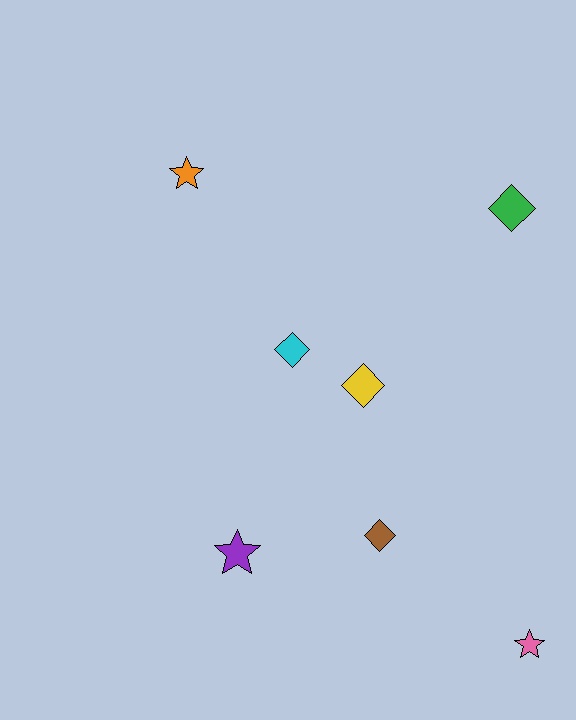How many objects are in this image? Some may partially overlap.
There are 7 objects.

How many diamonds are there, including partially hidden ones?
There are 4 diamonds.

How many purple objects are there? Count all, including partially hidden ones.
There is 1 purple object.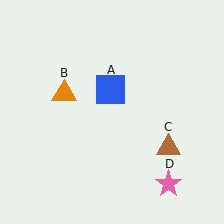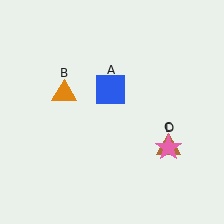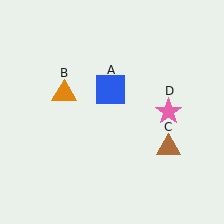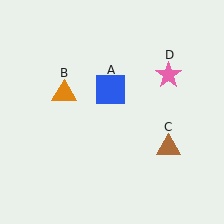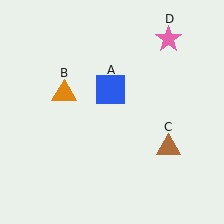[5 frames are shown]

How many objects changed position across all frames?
1 object changed position: pink star (object D).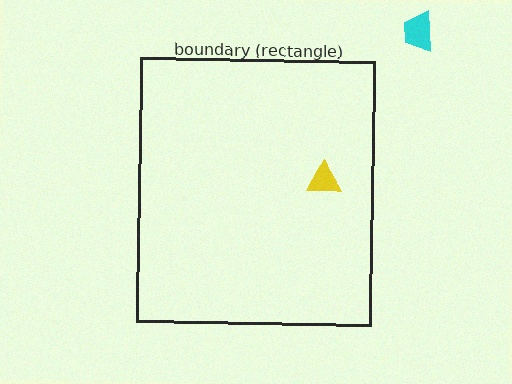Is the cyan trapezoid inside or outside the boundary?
Outside.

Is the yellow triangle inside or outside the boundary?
Inside.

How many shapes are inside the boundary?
1 inside, 1 outside.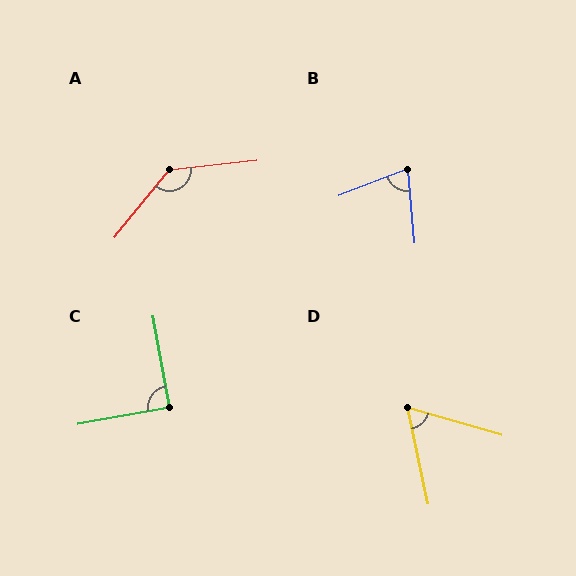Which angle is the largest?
A, at approximately 135 degrees.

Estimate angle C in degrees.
Approximately 90 degrees.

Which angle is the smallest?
D, at approximately 62 degrees.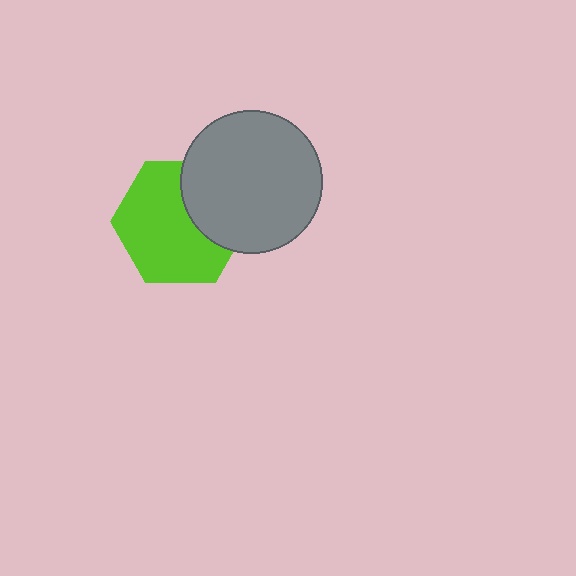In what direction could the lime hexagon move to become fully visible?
The lime hexagon could move left. That would shift it out from behind the gray circle entirely.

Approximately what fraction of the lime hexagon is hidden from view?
Roughly 32% of the lime hexagon is hidden behind the gray circle.